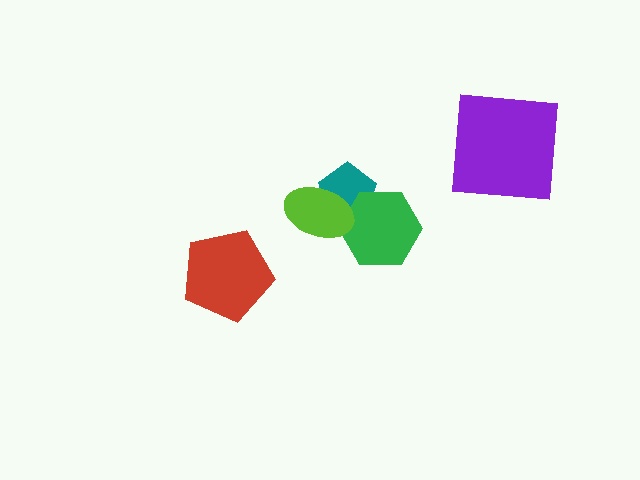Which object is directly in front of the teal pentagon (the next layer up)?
The green hexagon is directly in front of the teal pentagon.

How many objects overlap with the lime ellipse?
2 objects overlap with the lime ellipse.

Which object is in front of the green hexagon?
The lime ellipse is in front of the green hexagon.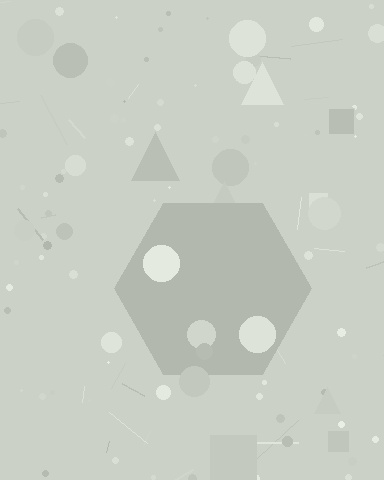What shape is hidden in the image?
A hexagon is hidden in the image.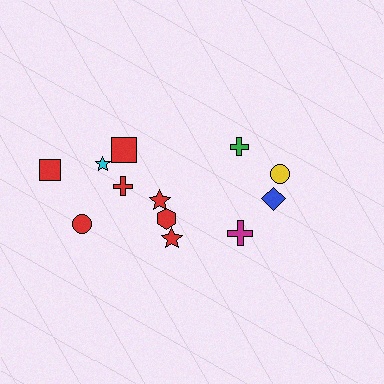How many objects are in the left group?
There are 8 objects.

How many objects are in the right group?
There are 4 objects.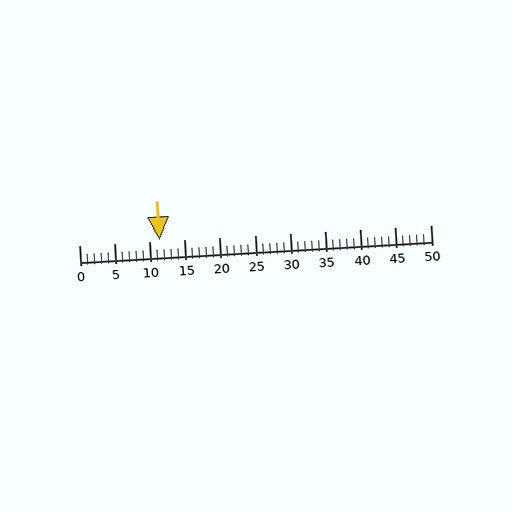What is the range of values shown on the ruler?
The ruler shows values from 0 to 50.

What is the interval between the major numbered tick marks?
The major tick marks are spaced 5 units apart.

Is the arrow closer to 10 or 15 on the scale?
The arrow is closer to 10.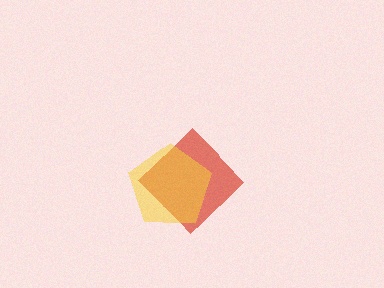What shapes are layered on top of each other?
The layered shapes are: a red diamond, a yellow pentagon.